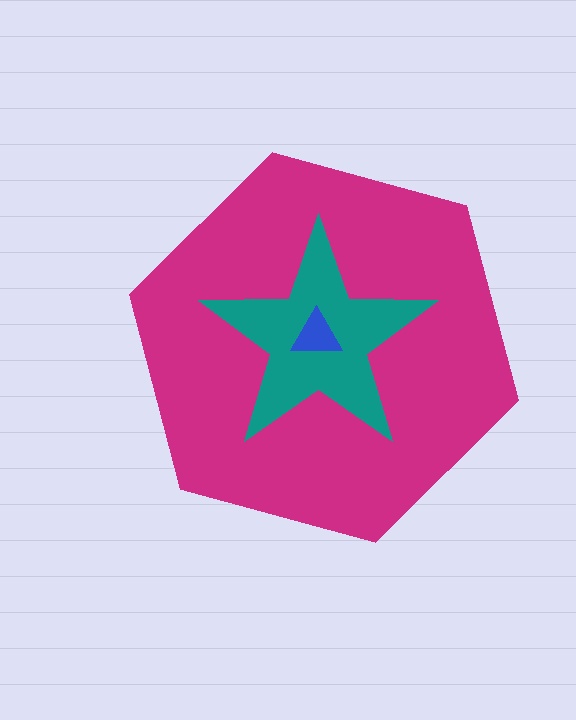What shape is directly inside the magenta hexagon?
The teal star.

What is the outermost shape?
The magenta hexagon.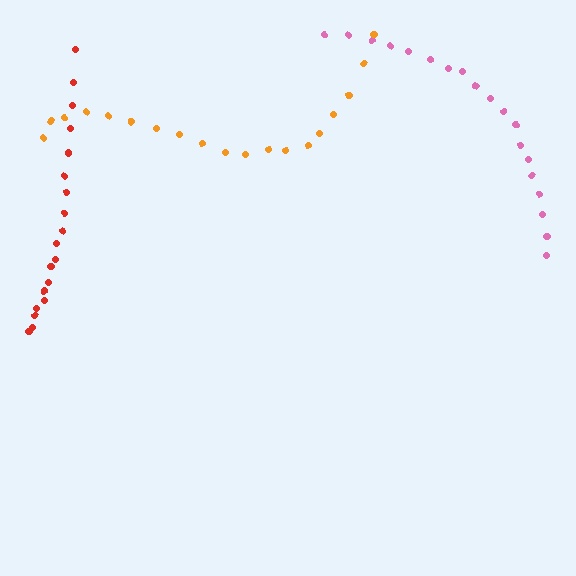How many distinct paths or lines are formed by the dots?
There are 3 distinct paths.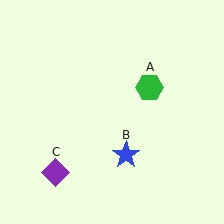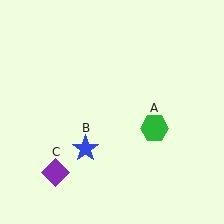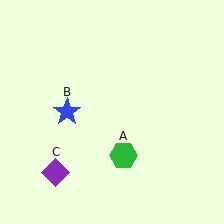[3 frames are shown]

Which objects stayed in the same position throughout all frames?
Purple diamond (object C) remained stationary.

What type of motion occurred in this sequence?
The green hexagon (object A), blue star (object B) rotated clockwise around the center of the scene.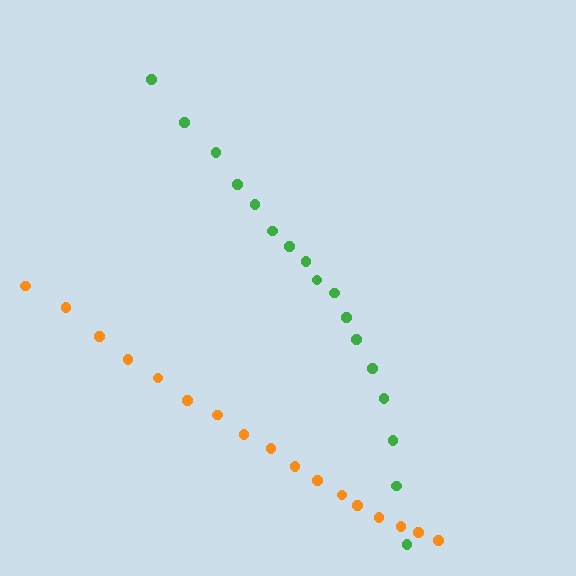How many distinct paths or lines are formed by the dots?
There are 2 distinct paths.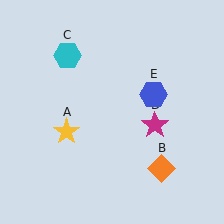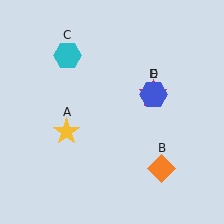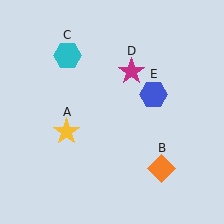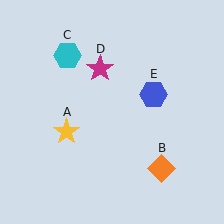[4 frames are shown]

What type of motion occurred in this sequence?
The magenta star (object D) rotated counterclockwise around the center of the scene.